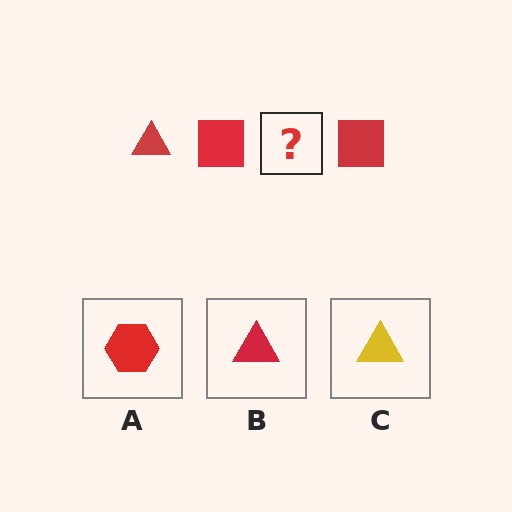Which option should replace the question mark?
Option B.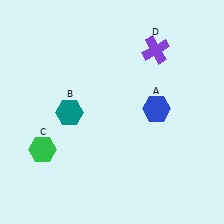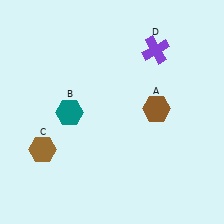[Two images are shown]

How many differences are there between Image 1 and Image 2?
There are 2 differences between the two images.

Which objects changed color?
A changed from blue to brown. C changed from green to brown.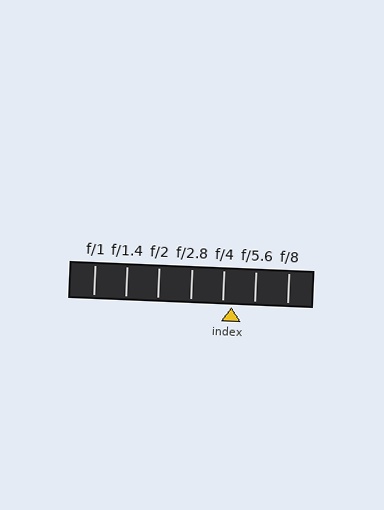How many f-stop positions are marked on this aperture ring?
There are 7 f-stop positions marked.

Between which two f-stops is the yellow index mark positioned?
The index mark is between f/4 and f/5.6.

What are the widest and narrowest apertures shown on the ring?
The widest aperture shown is f/1 and the narrowest is f/8.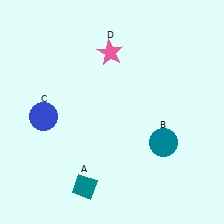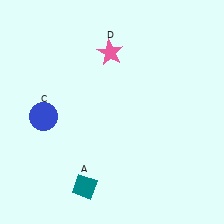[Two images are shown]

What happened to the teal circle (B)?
The teal circle (B) was removed in Image 2. It was in the bottom-right area of Image 1.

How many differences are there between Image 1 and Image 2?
There is 1 difference between the two images.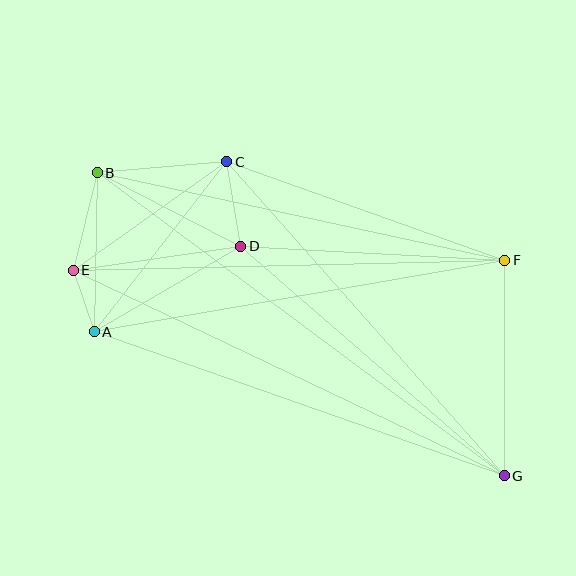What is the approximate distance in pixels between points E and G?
The distance between E and G is approximately 477 pixels.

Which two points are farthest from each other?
Points B and G are farthest from each other.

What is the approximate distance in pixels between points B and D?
The distance between B and D is approximately 161 pixels.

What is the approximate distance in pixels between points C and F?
The distance between C and F is approximately 295 pixels.